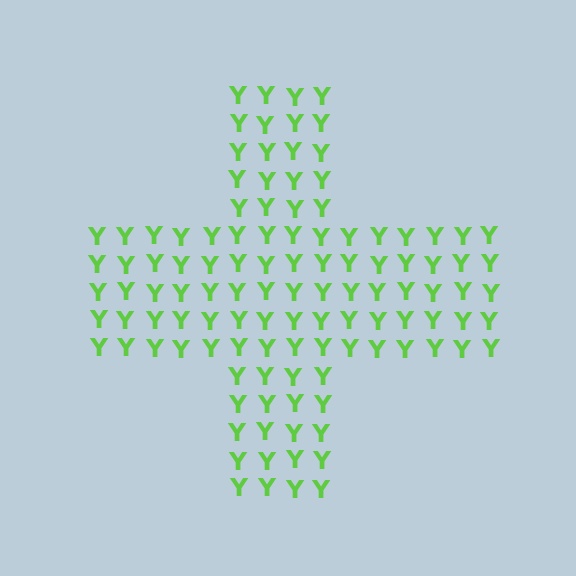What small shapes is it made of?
It is made of small letter Y's.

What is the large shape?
The large shape is a cross.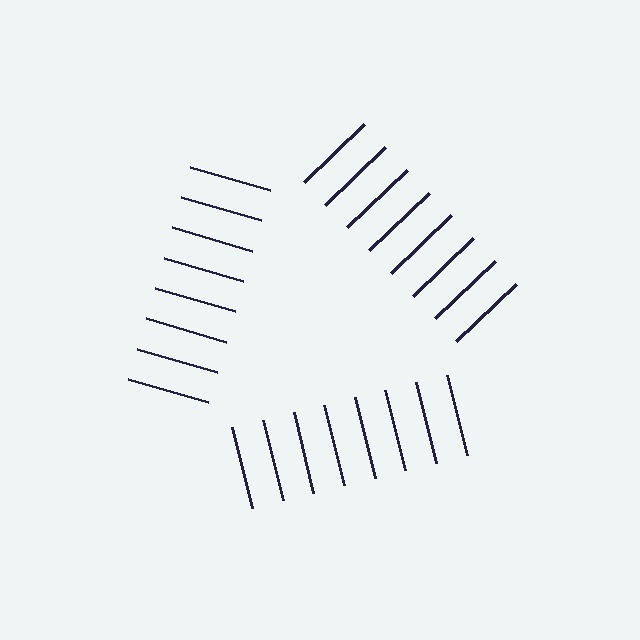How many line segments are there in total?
24 — 8 along each of the 3 edges.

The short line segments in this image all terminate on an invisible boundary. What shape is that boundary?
An illusory triangle — the line segments terminate on its edges but no continuous stroke is drawn.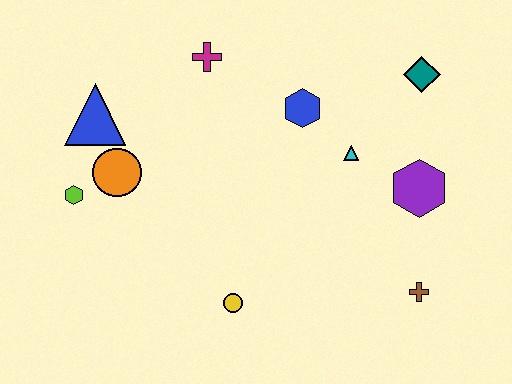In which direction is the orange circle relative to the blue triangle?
The orange circle is below the blue triangle.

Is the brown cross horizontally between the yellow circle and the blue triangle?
No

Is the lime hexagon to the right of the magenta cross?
No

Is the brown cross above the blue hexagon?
No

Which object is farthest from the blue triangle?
The brown cross is farthest from the blue triangle.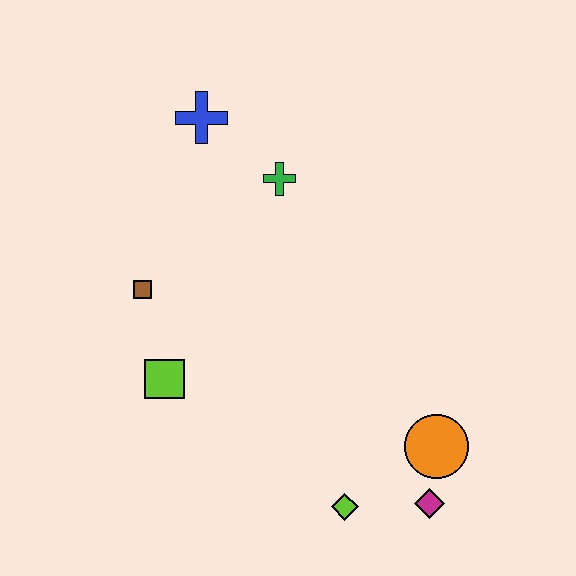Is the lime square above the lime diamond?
Yes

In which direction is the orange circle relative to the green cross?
The orange circle is below the green cross.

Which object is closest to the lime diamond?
The magenta diamond is closest to the lime diamond.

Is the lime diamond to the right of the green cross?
Yes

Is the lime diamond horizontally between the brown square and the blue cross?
No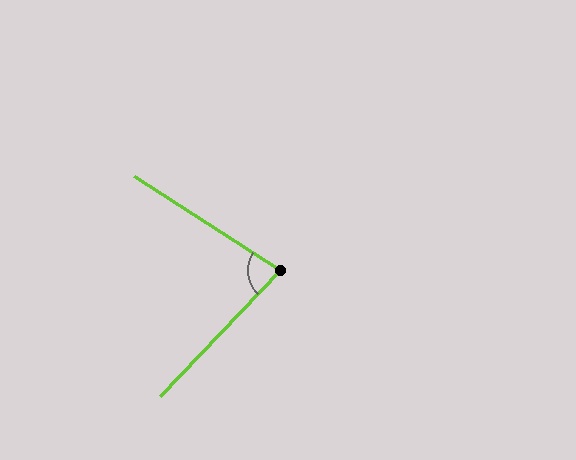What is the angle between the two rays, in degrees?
Approximately 79 degrees.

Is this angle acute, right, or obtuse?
It is acute.